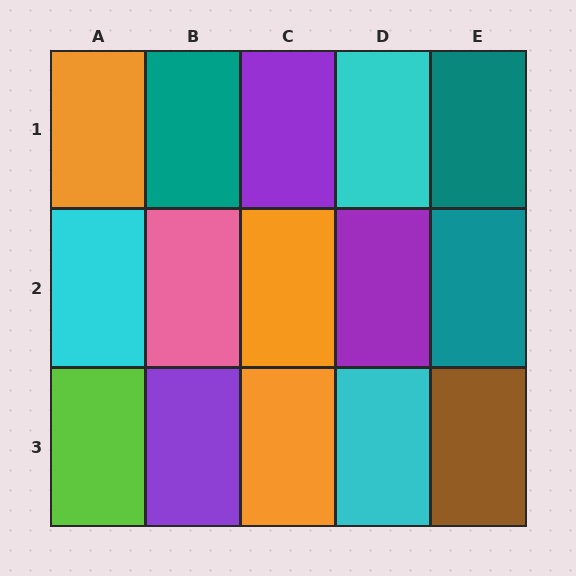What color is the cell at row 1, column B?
Teal.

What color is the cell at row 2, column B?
Pink.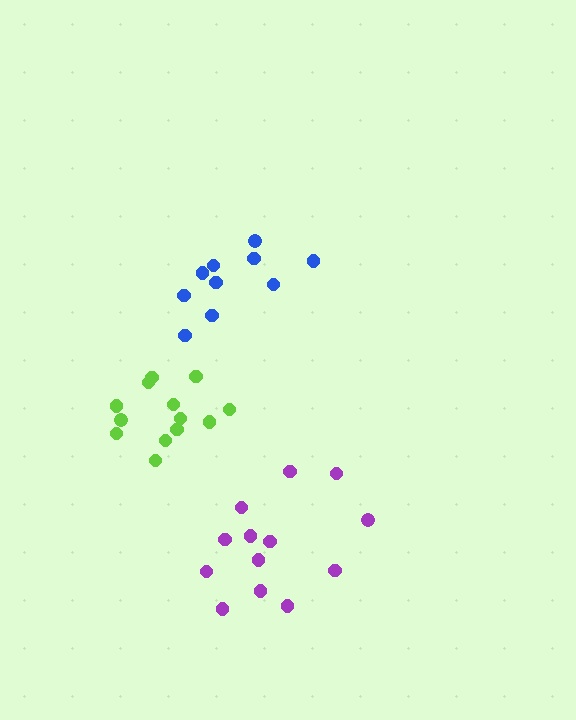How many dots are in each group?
Group 1: 10 dots, Group 2: 13 dots, Group 3: 13 dots (36 total).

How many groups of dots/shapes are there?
There are 3 groups.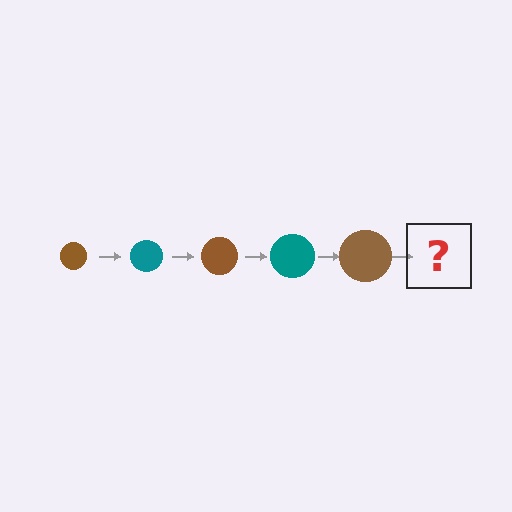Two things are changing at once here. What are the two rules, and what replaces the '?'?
The two rules are that the circle grows larger each step and the color cycles through brown and teal. The '?' should be a teal circle, larger than the previous one.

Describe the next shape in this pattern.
It should be a teal circle, larger than the previous one.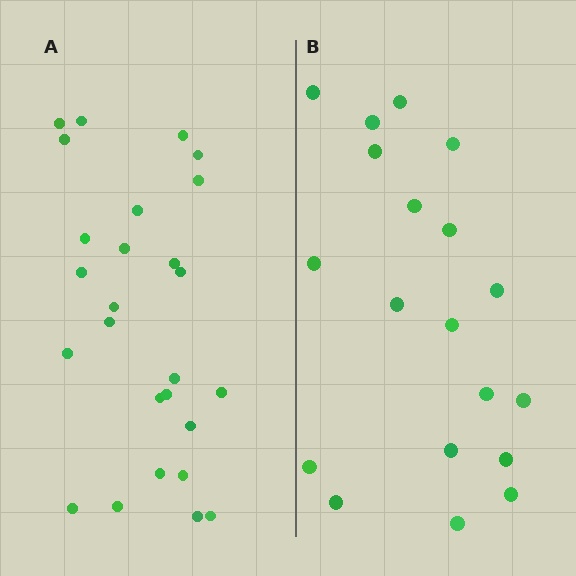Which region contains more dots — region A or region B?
Region A (the left region) has more dots.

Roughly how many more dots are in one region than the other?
Region A has roughly 8 or so more dots than region B.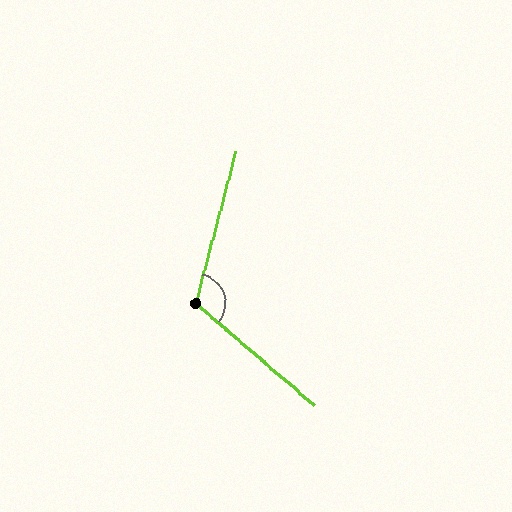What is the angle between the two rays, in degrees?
Approximately 116 degrees.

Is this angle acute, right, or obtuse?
It is obtuse.